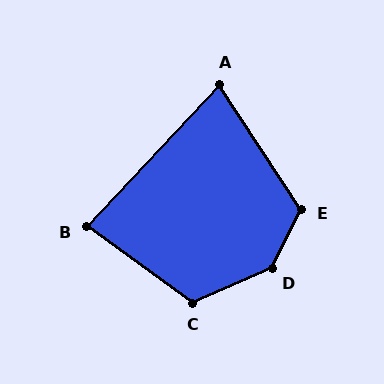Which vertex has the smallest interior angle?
A, at approximately 76 degrees.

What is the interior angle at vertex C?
Approximately 121 degrees (obtuse).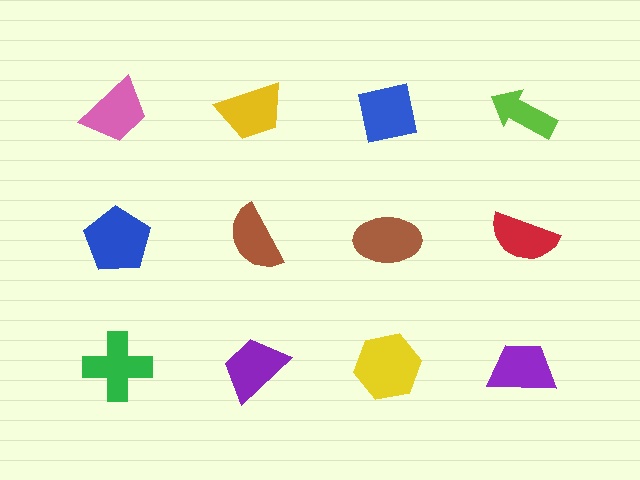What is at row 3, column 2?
A purple trapezoid.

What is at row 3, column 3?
A yellow hexagon.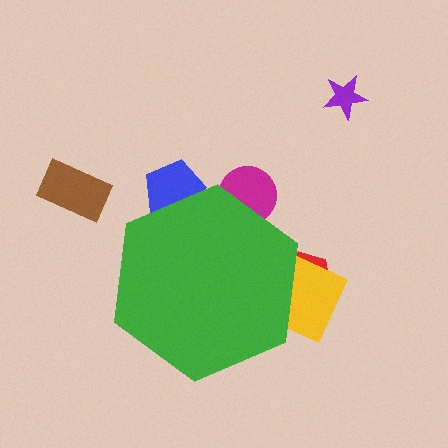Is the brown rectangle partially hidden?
No, the brown rectangle is fully visible.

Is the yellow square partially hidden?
Yes, the yellow square is partially hidden behind the green hexagon.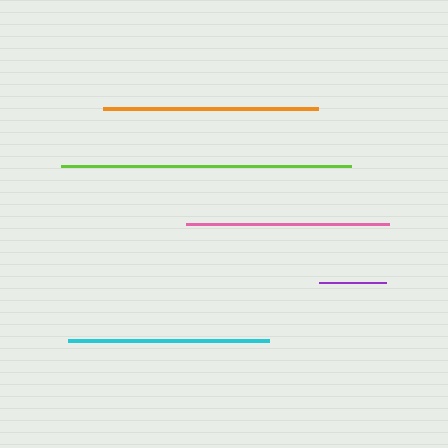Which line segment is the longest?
The lime line is the longest at approximately 290 pixels.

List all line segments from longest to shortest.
From longest to shortest: lime, orange, pink, cyan, purple.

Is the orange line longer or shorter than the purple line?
The orange line is longer than the purple line.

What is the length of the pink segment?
The pink segment is approximately 203 pixels long.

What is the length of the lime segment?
The lime segment is approximately 290 pixels long.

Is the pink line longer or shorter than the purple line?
The pink line is longer than the purple line.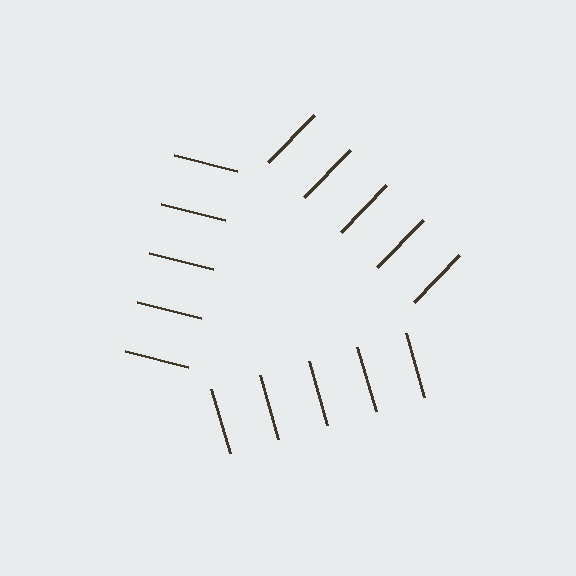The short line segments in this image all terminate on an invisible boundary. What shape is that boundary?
An illusory triangle — the line segments terminate on its edges but no continuous stroke is drawn.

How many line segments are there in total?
15 — 5 along each of the 3 edges.